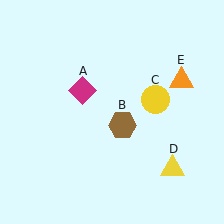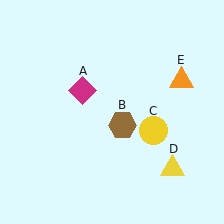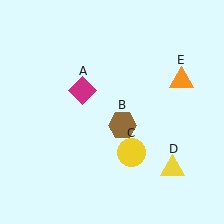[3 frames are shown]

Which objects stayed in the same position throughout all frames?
Magenta diamond (object A) and brown hexagon (object B) and yellow triangle (object D) and orange triangle (object E) remained stationary.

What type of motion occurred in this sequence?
The yellow circle (object C) rotated clockwise around the center of the scene.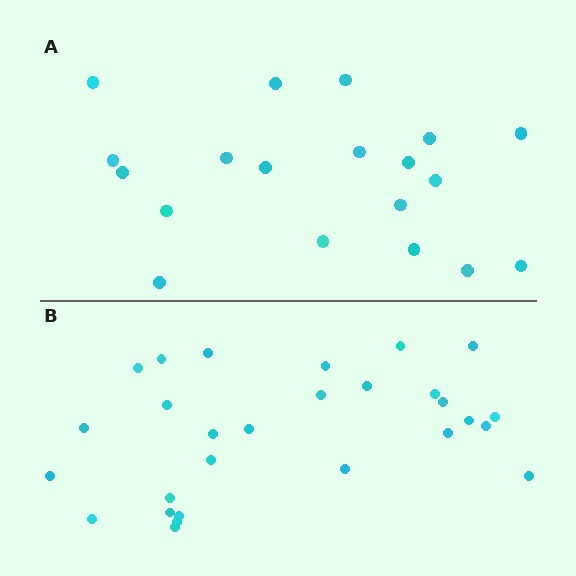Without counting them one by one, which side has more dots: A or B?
Region B (the bottom region) has more dots.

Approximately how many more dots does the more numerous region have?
Region B has roughly 8 or so more dots than region A.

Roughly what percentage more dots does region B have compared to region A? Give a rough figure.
About 45% more.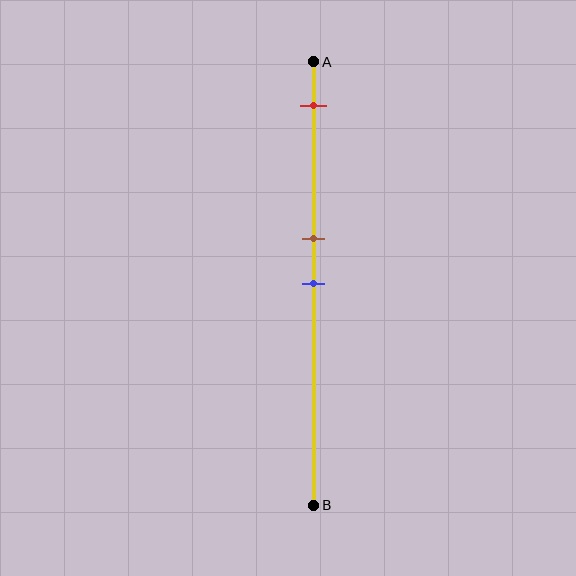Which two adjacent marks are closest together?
The brown and blue marks are the closest adjacent pair.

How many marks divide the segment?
There are 3 marks dividing the segment.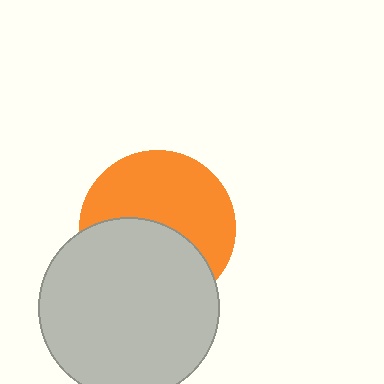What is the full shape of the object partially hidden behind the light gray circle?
The partially hidden object is an orange circle.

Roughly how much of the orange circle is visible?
About half of it is visible (roughly 55%).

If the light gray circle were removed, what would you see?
You would see the complete orange circle.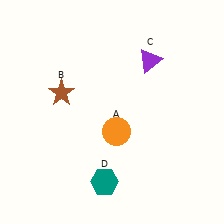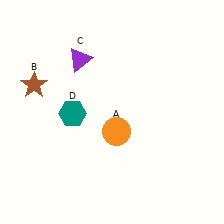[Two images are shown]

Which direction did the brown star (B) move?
The brown star (B) moved left.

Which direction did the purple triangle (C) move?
The purple triangle (C) moved left.